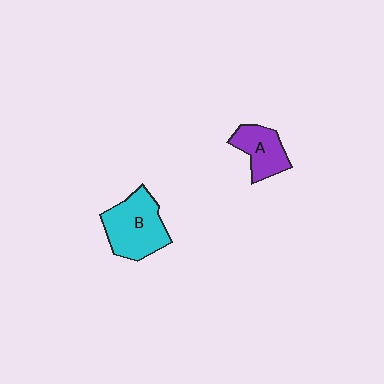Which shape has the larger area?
Shape B (cyan).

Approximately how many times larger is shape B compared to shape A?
Approximately 1.6 times.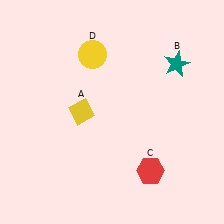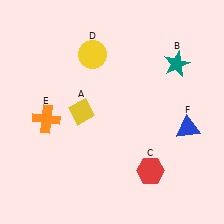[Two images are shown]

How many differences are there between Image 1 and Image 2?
There are 2 differences between the two images.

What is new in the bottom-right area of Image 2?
A blue triangle (F) was added in the bottom-right area of Image 2.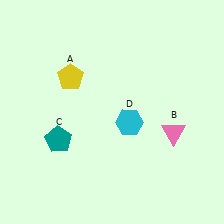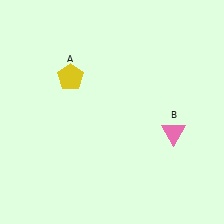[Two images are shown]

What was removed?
The teal pentagon (C), the cyan hexagon (D) were removed in Image 2.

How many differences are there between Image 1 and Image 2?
There are 2 differences between the two images.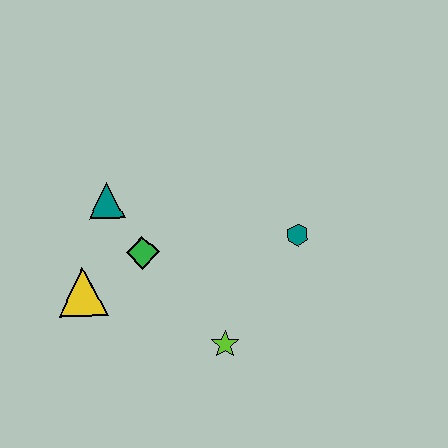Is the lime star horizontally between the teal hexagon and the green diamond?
Yes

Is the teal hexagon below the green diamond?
No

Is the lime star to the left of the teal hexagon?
Yes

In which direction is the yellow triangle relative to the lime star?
The yellow triangle is to the left of the lime star.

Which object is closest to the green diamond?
The teal triangle is closest to the green diamond.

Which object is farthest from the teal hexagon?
The yellow triangle is farthest from the teal hexagon.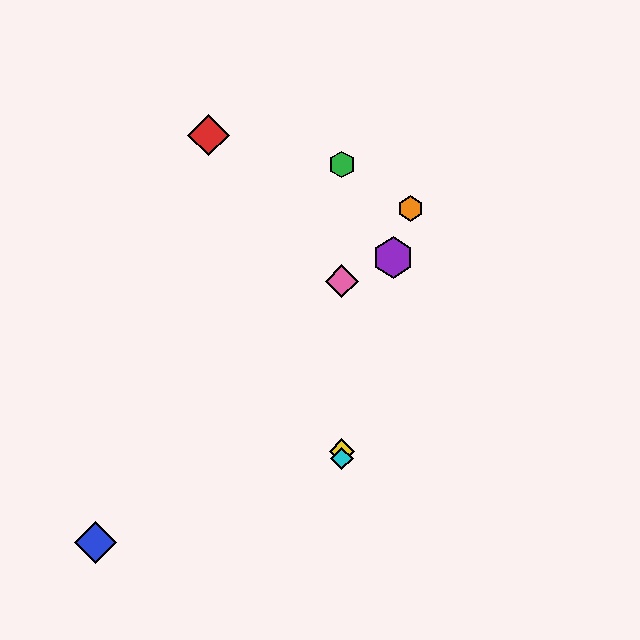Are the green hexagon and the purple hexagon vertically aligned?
No, the green hexagon is at x≈342 and the purple hexagon is at x≈393.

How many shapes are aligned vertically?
4 shapes (the green hexagon, the yellow diamond, the cyan diamond, the pink diamond) are aligned vertically.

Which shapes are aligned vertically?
The green hexagon, the yellow diamond, the cyan diamond, the pink diamond are aligned vertically.